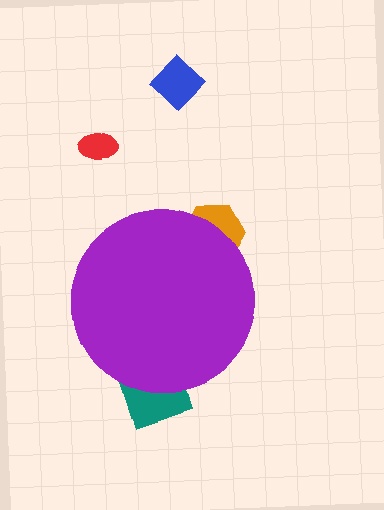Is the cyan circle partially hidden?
Yes, the cyan circle is partially hidden behind the purple circle.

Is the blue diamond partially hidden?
No, the blue diamond is fully visible.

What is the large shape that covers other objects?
A purple circle.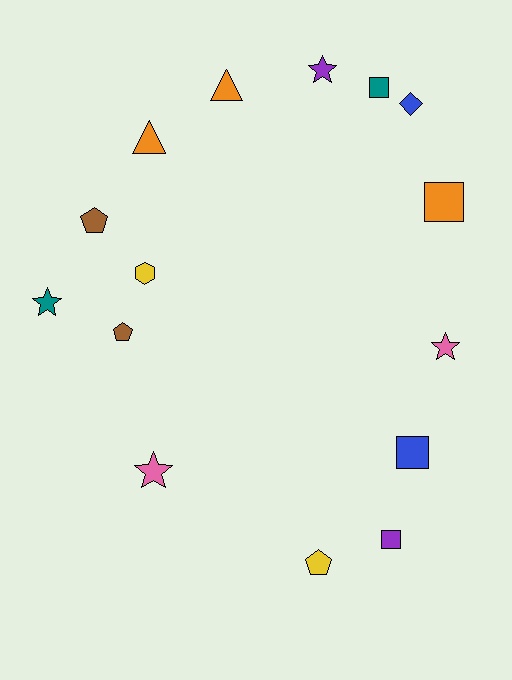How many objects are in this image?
There are 15 objects.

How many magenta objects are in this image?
There are no magenta objects.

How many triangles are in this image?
There are 2 triangles.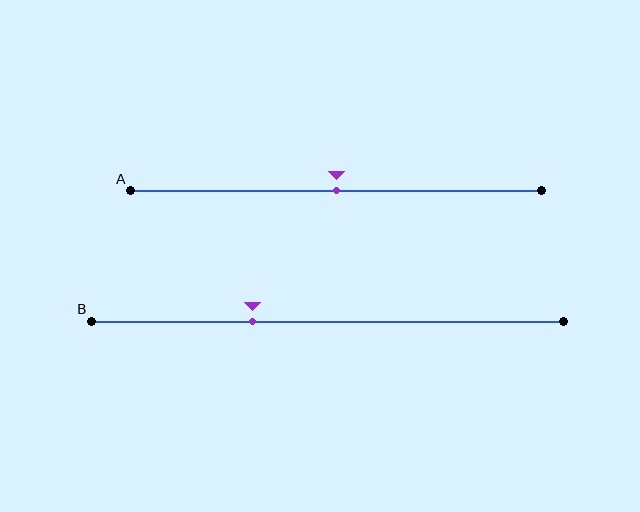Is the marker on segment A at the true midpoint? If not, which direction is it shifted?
Yes, the marker on segment A is at the true midpoint.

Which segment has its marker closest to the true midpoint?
Segment A has its marker closest to the true midpoint.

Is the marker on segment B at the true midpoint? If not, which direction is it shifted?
No, the marker on segment B is shifted to the left by about 16% of the segment length.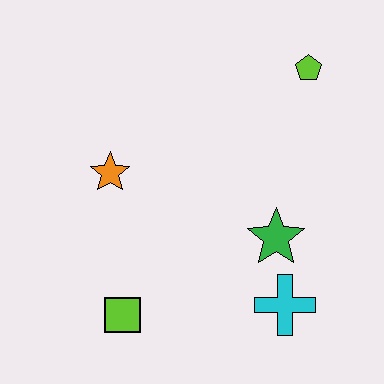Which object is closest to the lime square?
The orange star is closest to the lime square.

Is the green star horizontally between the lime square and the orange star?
No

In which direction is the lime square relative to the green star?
The lime square is to the left of the green star.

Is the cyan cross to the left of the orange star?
No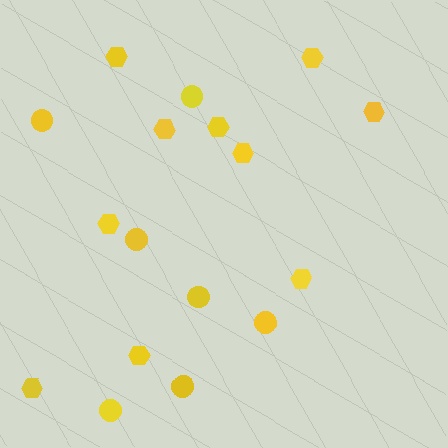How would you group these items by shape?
There are 2 groups: one group of hexagons (10) and one group of circles (7).